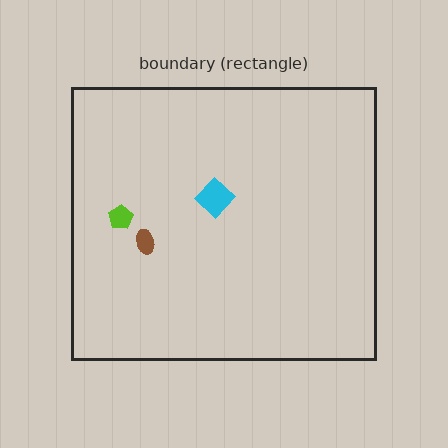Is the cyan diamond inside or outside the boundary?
Inside.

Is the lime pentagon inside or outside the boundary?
Inside.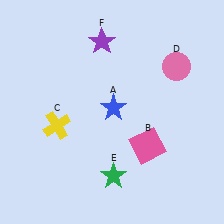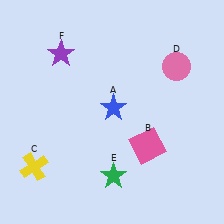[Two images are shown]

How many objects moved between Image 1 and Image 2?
2 objects moved between the two images.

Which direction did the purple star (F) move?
The purple star (F) moved left.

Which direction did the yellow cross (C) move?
The yellow cross (C) moved down.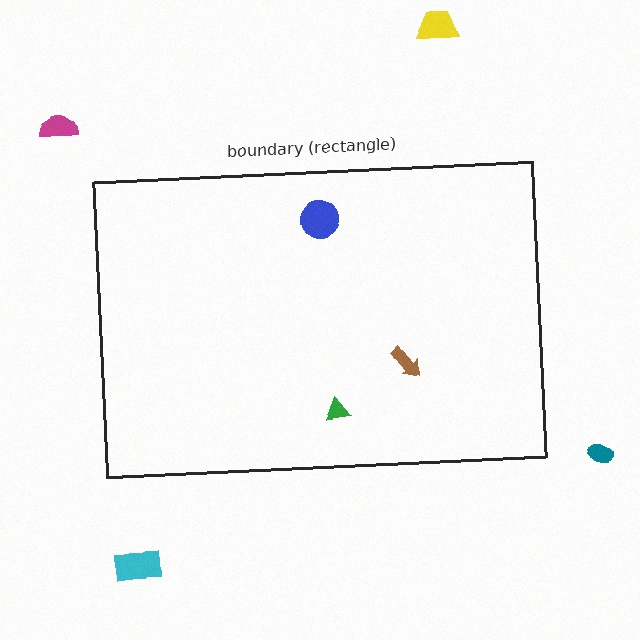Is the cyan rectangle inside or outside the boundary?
Outside.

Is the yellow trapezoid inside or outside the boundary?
Outside.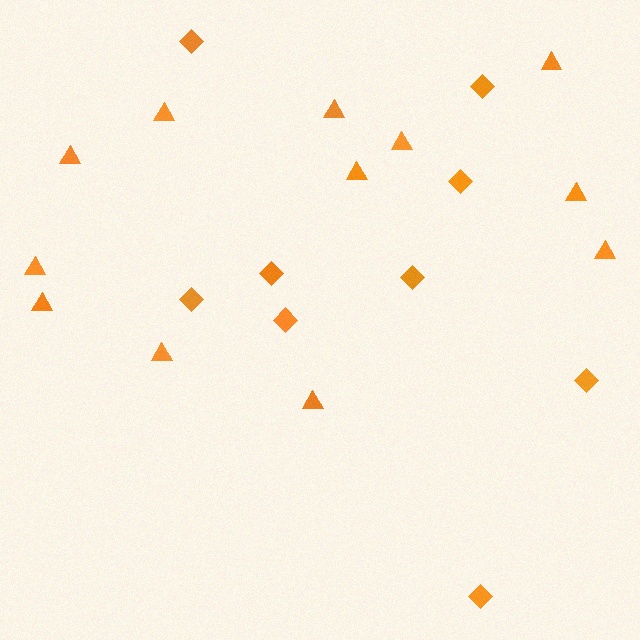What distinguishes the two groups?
There are 2 groups: one group of triangles (12) and one group of diamonds (9).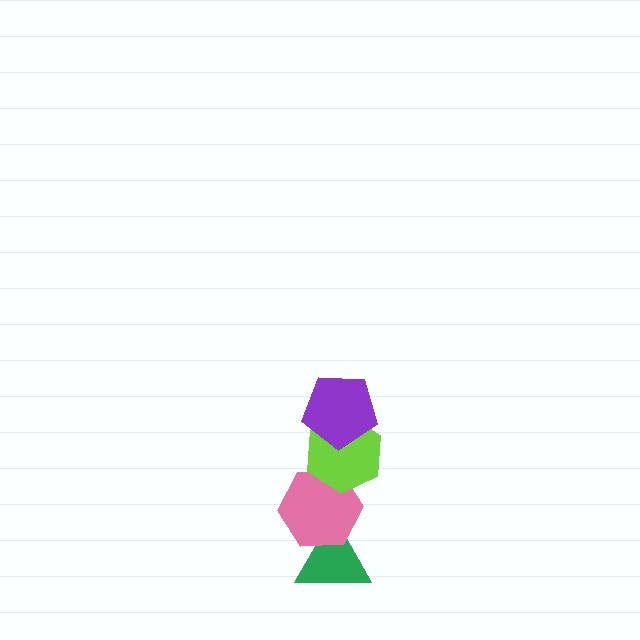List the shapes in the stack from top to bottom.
From top to bottom: the purple pentagon, the lime hexagon, the pink hexagon, the green triangle.